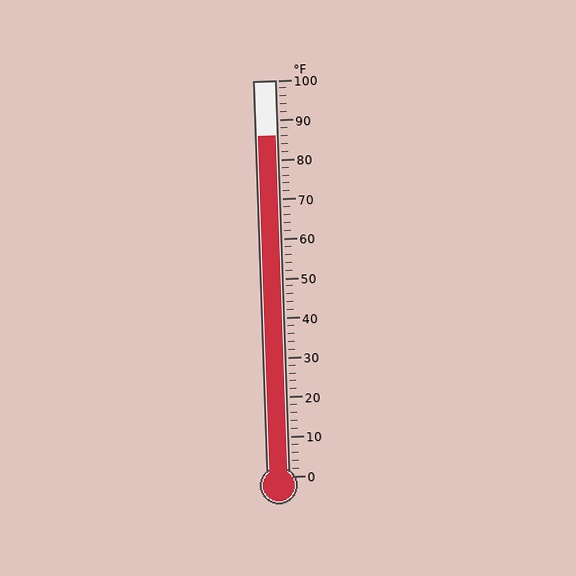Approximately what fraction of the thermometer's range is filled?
The thermometer is filled to approximately 85% of its range.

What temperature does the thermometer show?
The thermometer shows approximately 86°F.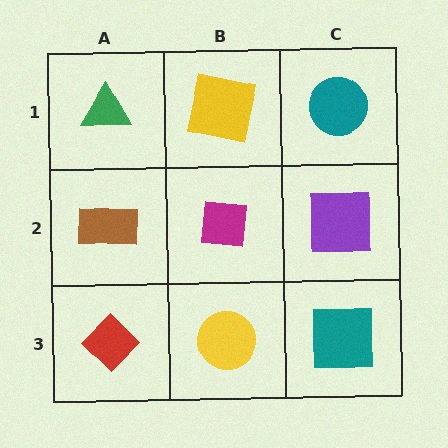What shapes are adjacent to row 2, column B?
A yellow square (row 1, column B), a yellow circle (row 3, column B), a brown rectangle (row 2, column A), a purple square (row 2, column C).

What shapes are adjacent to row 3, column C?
A purple square (row 2, column C), a yellow circle (row 3, column B).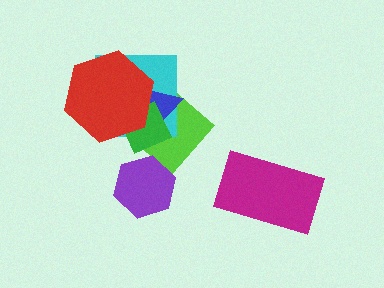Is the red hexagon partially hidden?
No, no other shape covers it.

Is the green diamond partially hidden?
Yes, it is partially covered by another shape.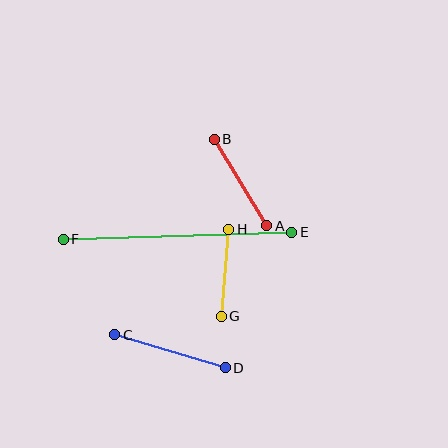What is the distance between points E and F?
The distance is approximately 229 pixels.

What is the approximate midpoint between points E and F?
The midpoint is at approximately (178, 236) pixels.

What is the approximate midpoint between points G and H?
The midpoint is at approximately (225, 273) pixels.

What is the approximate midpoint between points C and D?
The midpoint is at approximately (170, 351) pixels.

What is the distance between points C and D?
The distance is approximately 115 pixels.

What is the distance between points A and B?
The distance is approximately 101 pixels.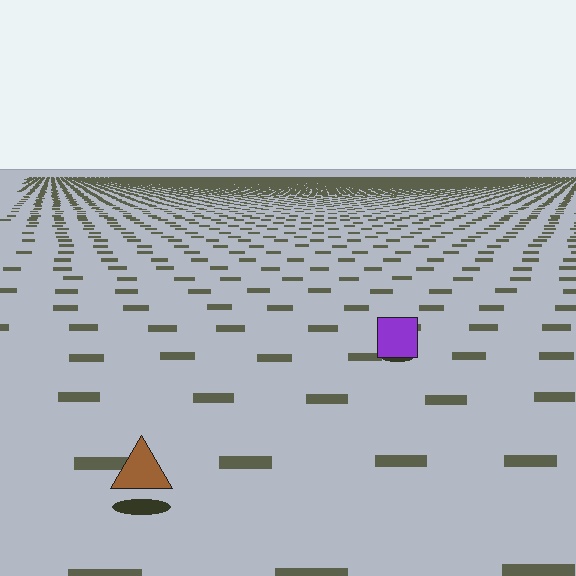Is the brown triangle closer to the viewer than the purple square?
Yes. The brown triangle is closer — you can tell from the texture gradient: the ground texture is coarser near it.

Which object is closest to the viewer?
The brown triangle is closest. The texture marks near it are larger and more spread out.